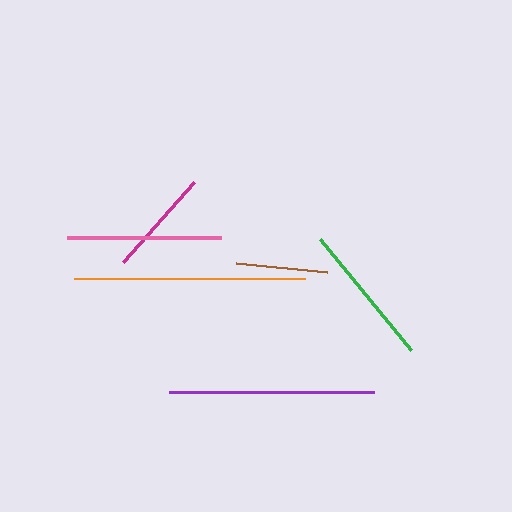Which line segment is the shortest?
The brown line is the shortest at approximately 91 pixels.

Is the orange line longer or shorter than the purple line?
The orange line is longer than the purple line.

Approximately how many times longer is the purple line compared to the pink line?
The purple line is approximately 1.3 times the length of the pink line.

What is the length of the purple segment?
The purple segment is approximately 205 pixels long.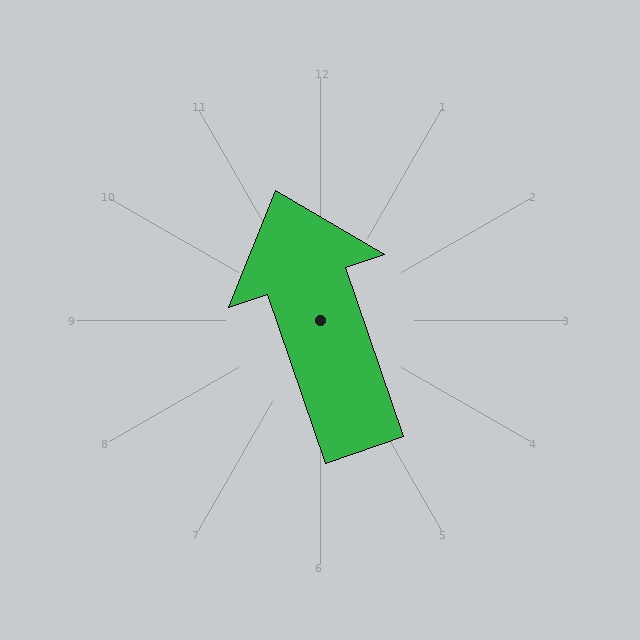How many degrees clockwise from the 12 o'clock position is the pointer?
Approximately 341 degrees.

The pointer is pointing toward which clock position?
Roughly 11 o'clock.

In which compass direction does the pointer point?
North.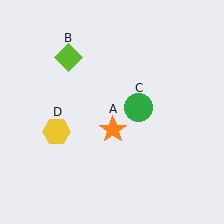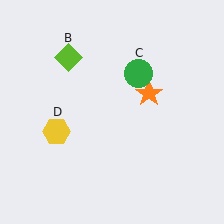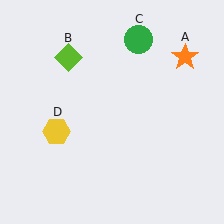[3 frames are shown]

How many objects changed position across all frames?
2 objects changed position: orange star (object A), green circle (object C).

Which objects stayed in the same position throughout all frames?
Lime diamond (object B) and yellow hexagon (object D) remained stationary.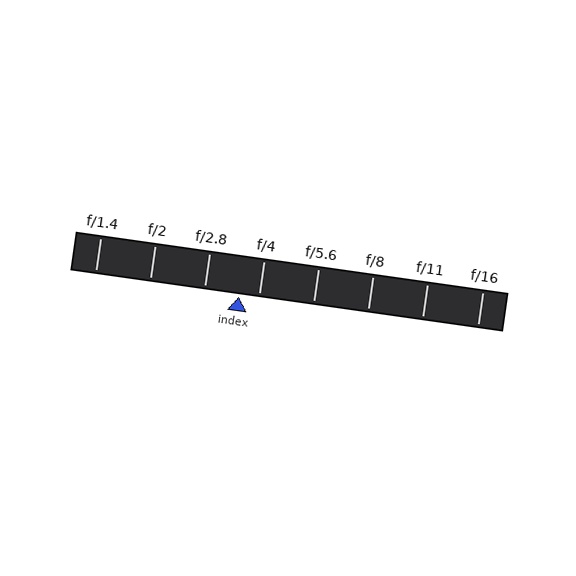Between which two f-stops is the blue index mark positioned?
The index mark is between f/2.8 and f/4.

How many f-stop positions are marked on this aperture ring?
There are 8 f-stop positions marked.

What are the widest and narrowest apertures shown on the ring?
The widest aperture shown is f/1.4 and the narrowest is f/16.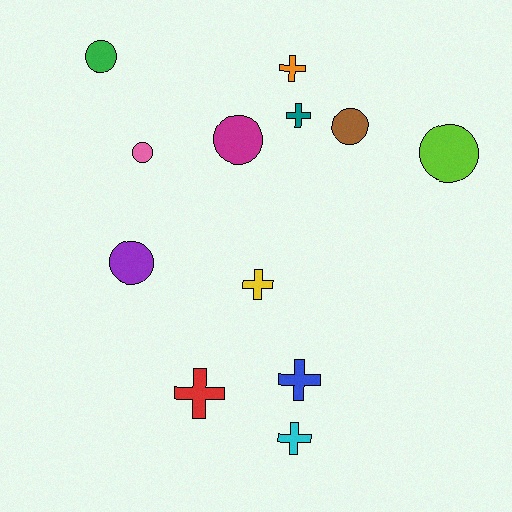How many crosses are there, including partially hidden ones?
There are 6 crosses.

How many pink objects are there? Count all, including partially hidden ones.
There is 1 pink object.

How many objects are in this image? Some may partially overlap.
There are 12 objects.